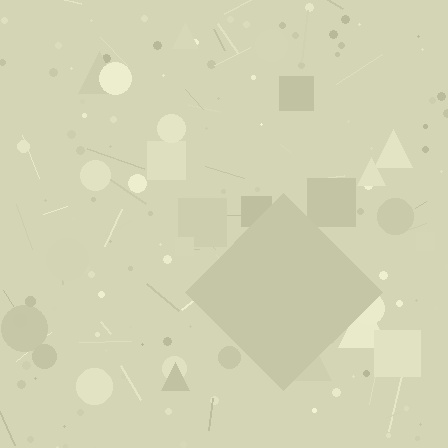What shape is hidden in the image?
A diamond is hidden in the image.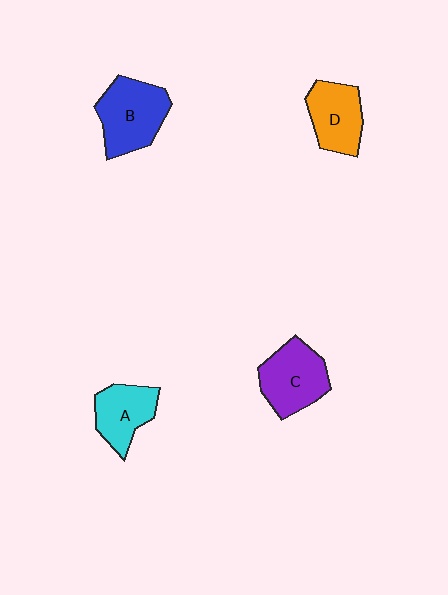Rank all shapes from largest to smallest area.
From largest to smallest: B (blue), C (purple), D (orange), A (cyan).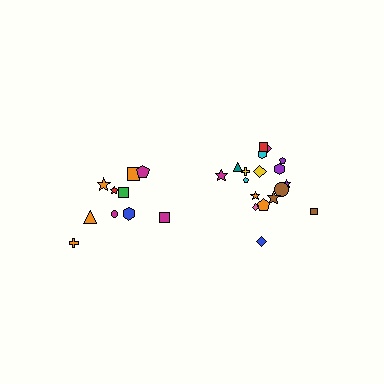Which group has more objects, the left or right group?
The right group.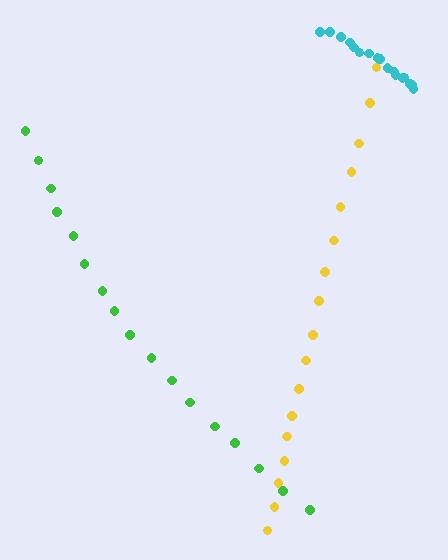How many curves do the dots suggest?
There are 3 distinct paths.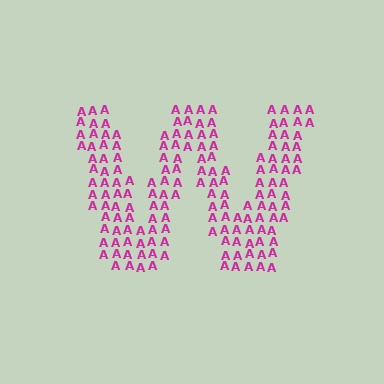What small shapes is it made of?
It is made of small letter A's.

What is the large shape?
The large shape is the letter W.